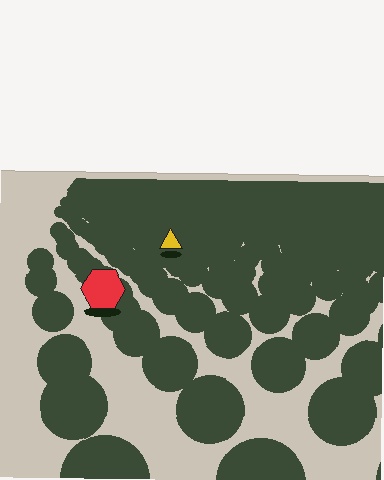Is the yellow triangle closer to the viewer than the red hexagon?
No. The red hexagon is closer — you can tell from the texture gradient: the ground texture is coarser near it.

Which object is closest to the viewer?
The red hexagon is closest. The texture marks near it are larger and more spread out.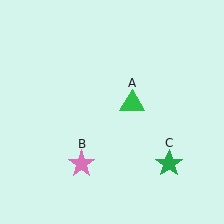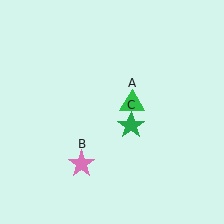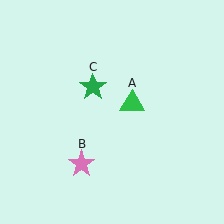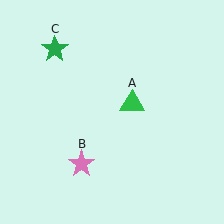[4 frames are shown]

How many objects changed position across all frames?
1 object changed position: green star (object C).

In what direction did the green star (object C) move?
The green star (object C) moved up and to the left.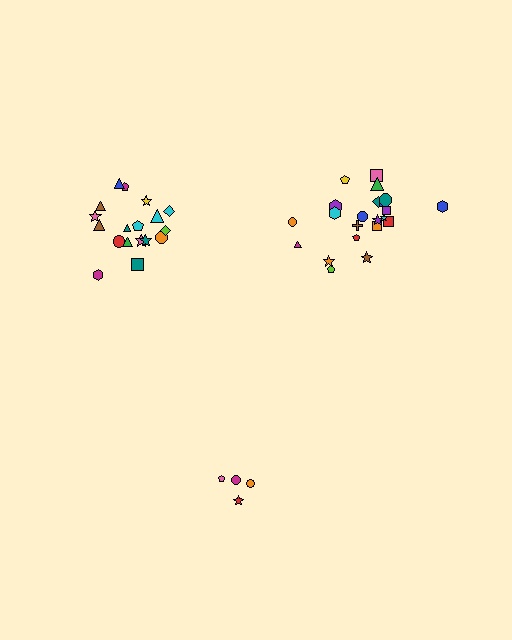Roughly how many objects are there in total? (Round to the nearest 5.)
Roughly 45 objects in total.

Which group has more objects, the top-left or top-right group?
The top-right group.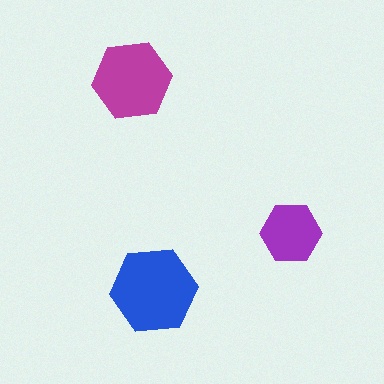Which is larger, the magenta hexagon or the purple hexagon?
The magenta one.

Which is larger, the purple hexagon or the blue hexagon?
The blue one.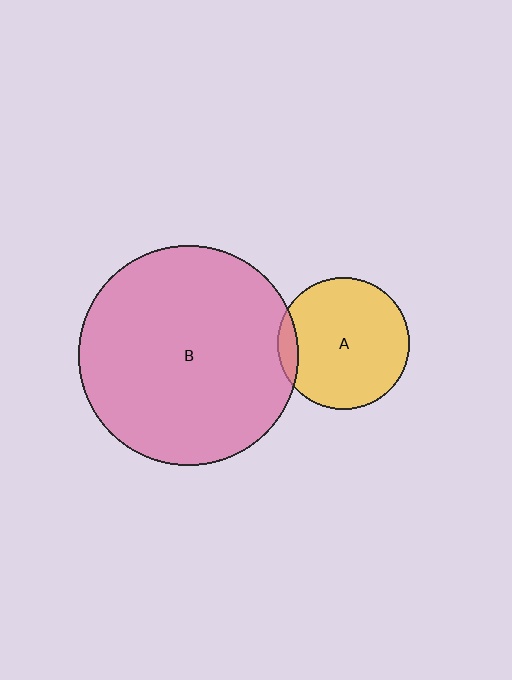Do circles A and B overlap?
Yes.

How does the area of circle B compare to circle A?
Approximately 2.8 times.